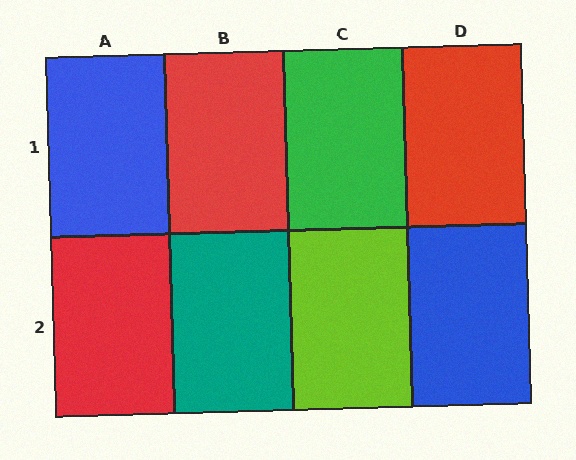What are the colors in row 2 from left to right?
Red, teal, lime, blue.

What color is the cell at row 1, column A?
Blue.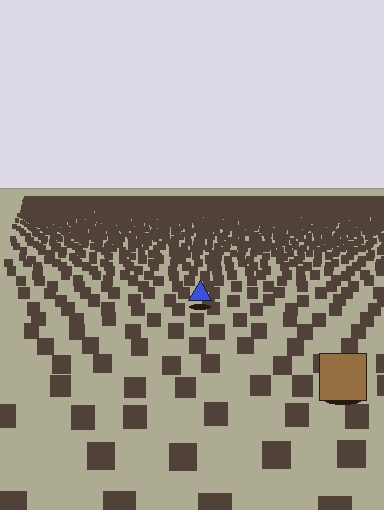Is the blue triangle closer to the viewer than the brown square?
No. The brown square is closer — you can tell from the texture gradient: the ground texture is coarser near it.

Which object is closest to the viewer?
The brown square is closest. The texture marks near it are larger and more spread out.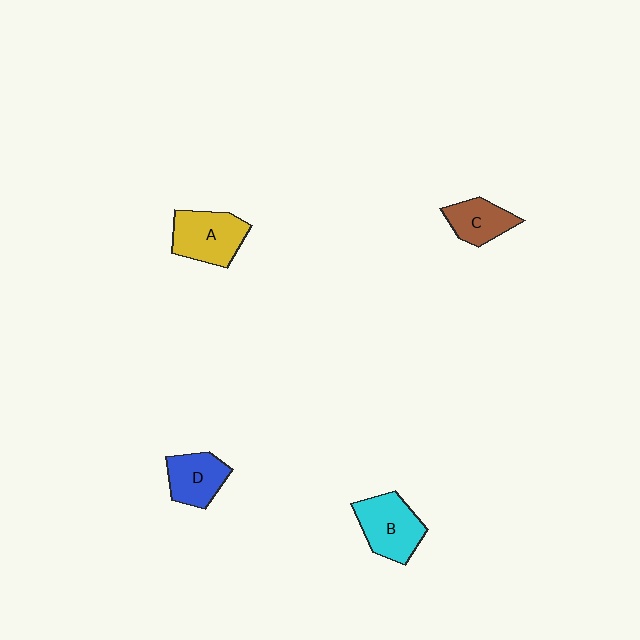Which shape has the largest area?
Shape B (cyan).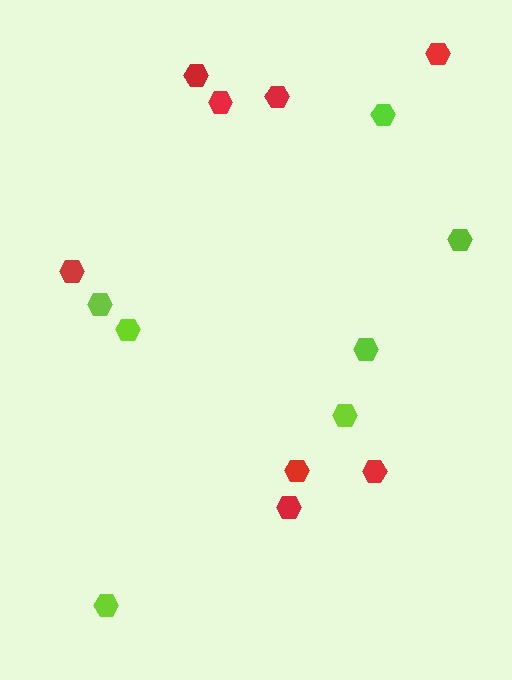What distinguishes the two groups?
There are 2 groups: one group of lime hexagons (7) and one group of red hexagons (8).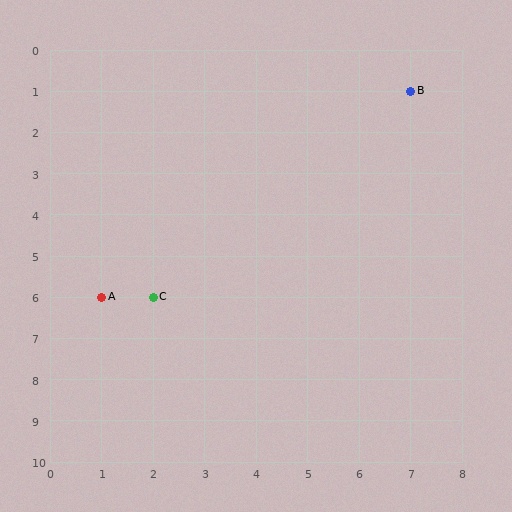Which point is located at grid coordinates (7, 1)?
Point B is at (7, 1).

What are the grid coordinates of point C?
Point C is at grid coordinates (2, 6).